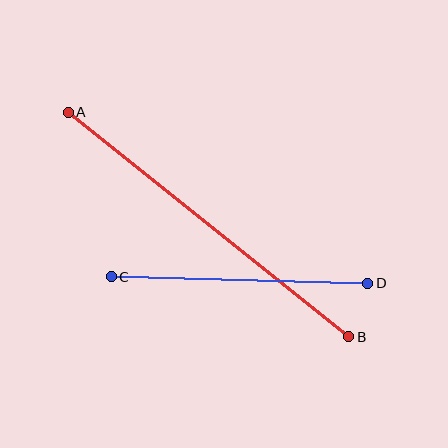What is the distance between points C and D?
The distance is approximately 256 pixels.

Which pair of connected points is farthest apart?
Points A and B are farthest apart.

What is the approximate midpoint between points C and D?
The midpoint is at approximately (240, 280) pixels.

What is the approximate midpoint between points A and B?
The midpoint is at approximately (209, 224) pixels.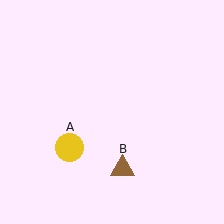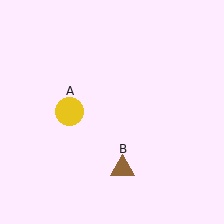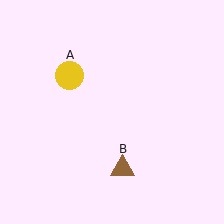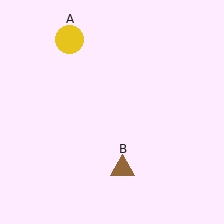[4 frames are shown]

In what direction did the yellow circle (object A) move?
The yellow circle (object A) moved up.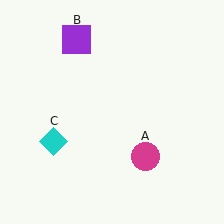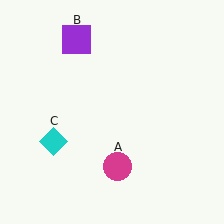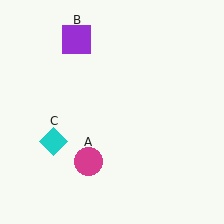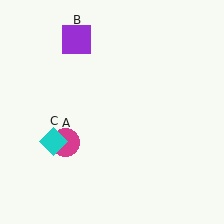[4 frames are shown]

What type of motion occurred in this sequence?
The magenta circle (object A) rotated clockwise around the center of the scene.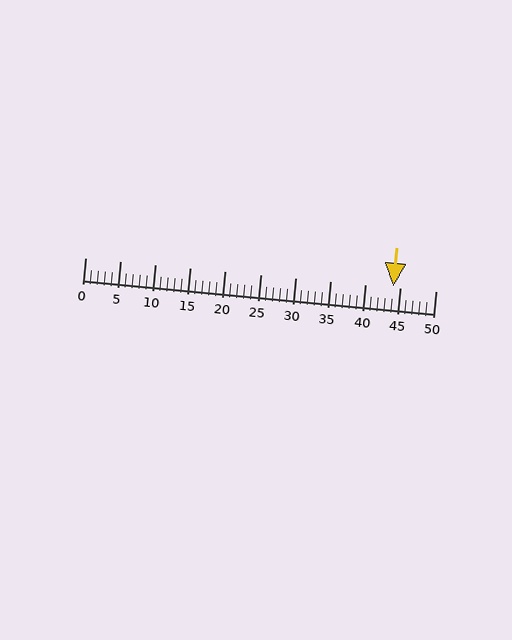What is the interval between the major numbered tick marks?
The major tick marks are spaced 5 units apart.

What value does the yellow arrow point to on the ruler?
The yellow arrow points to approximately 44.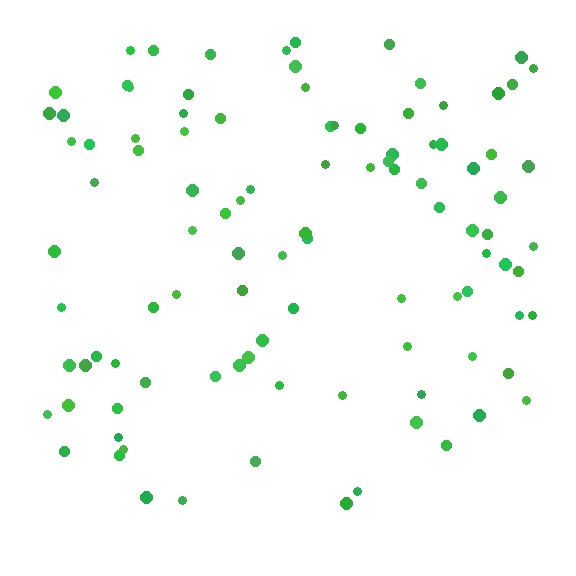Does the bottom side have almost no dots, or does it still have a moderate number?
Still a moderate number, just noticeably fewer than the top.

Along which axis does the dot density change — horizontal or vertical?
Vertical.